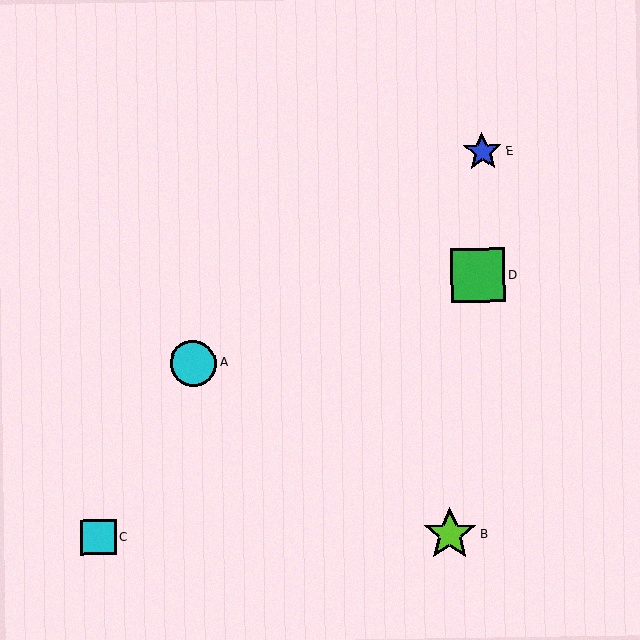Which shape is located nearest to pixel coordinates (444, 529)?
The lime star (labeled B) at (450, 534) is nearest to that location.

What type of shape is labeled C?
Shape C is a cyan square.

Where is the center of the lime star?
The center of the lime star is at (450, 534).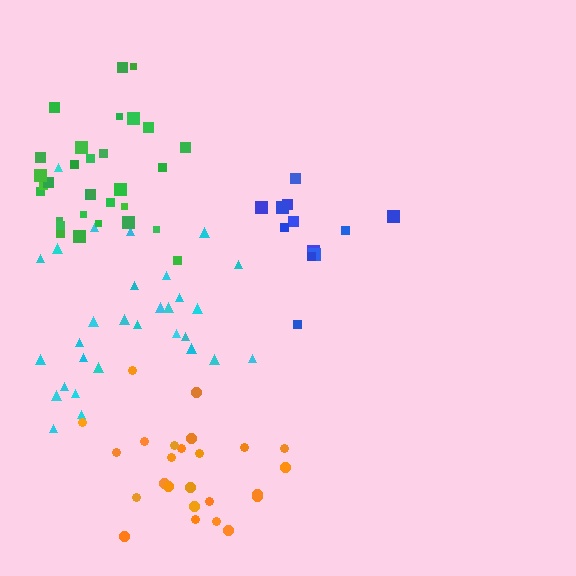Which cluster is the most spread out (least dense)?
Blue.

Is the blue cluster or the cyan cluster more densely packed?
Cyan.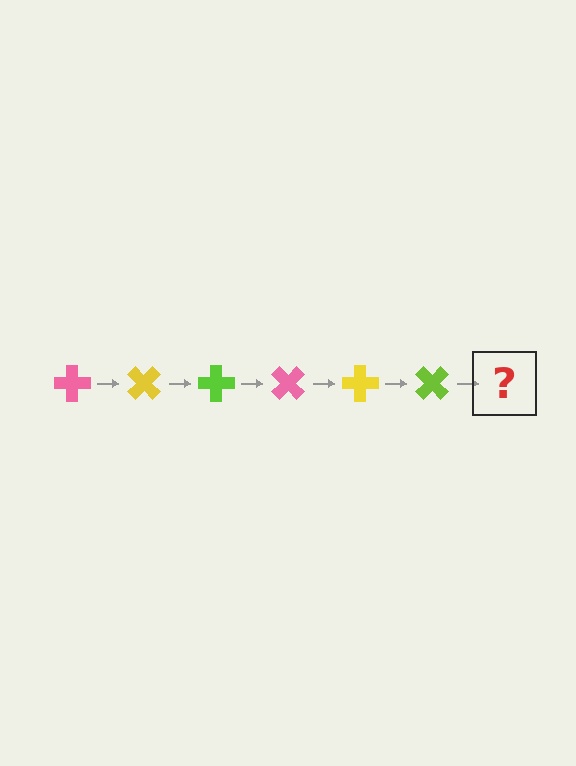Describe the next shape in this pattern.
It should be a pink cross, rotated 270 degrees from the start.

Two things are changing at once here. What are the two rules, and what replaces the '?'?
The two rules are that it rotates 45 degrees each step and the color cycles through pink, yellow, and lime. The '?' should be a pink cross, rotated 270 degrees from the start.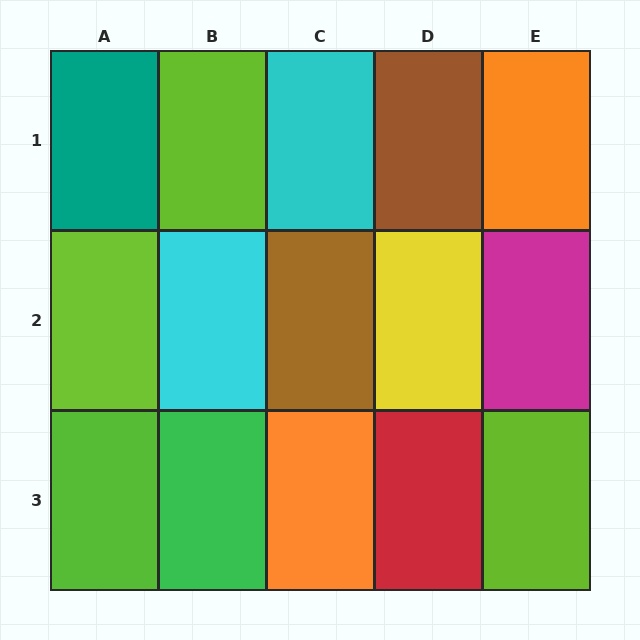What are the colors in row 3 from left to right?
Lime, green, orange, red, lime.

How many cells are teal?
1 cell is teal.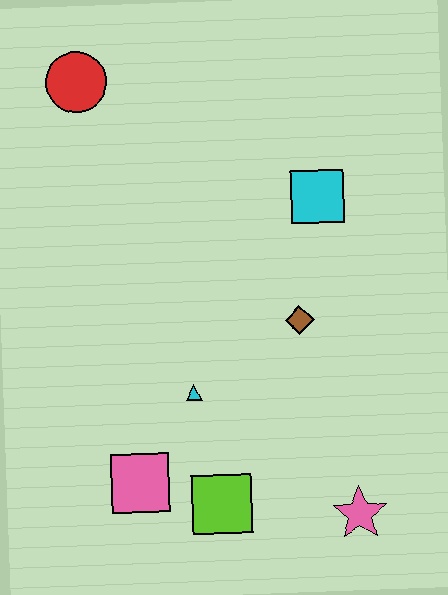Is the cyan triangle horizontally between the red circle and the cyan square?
Yes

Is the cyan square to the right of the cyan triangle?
Yes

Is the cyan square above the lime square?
Yes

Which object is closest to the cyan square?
The brown diamond is closest to the cyan square.